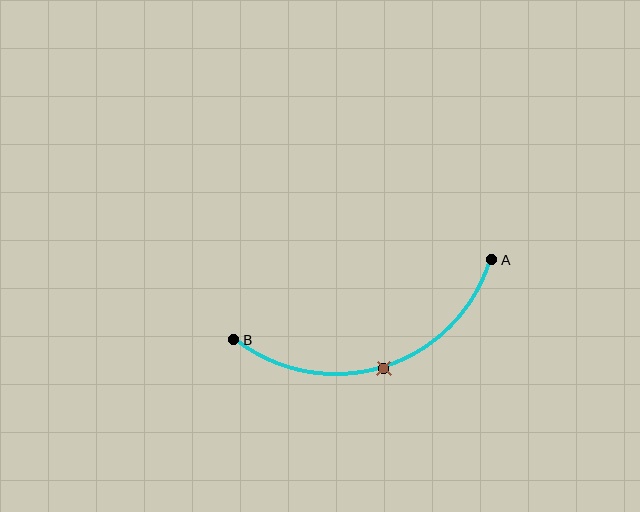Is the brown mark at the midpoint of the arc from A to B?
Yes. The brown mark lies on the arc at equal arc-length from both A and B — it is the arc midpoint.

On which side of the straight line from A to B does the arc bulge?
The arc bulges below the straight line connecting A and B.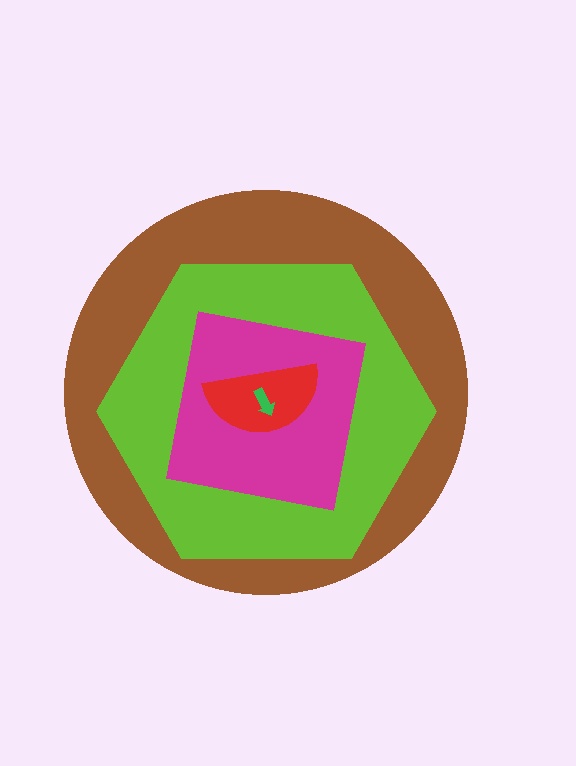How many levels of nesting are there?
5.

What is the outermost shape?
The brown circle.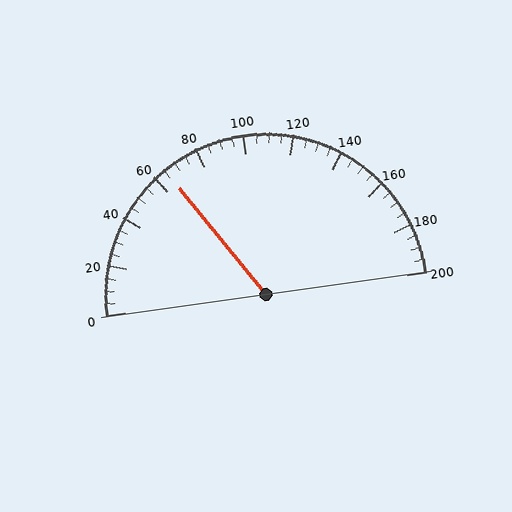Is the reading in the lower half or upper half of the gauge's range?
The reading is in the lower half of the range (0 to 200).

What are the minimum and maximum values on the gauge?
The gauge ranges from 0 to 200.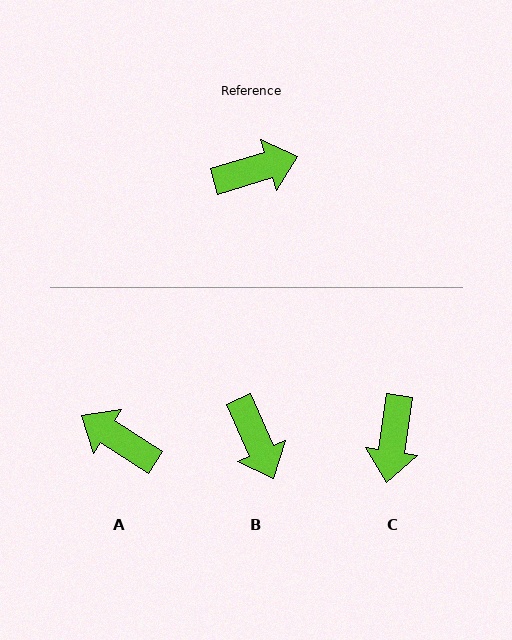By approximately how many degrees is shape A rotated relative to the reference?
Approximately 131 degrees counter-clockwise.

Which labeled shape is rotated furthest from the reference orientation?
A, about 131 degrees away.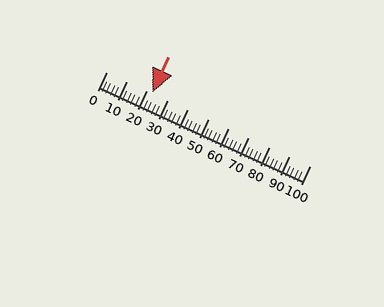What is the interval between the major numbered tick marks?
The major tick marks are spaced 10 units apart.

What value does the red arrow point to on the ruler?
The red arrow points to approximately 23.